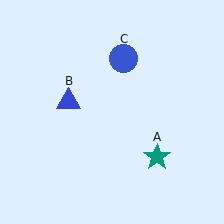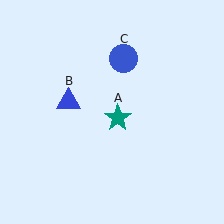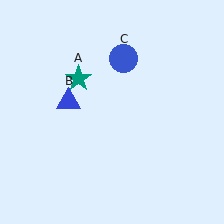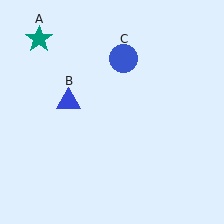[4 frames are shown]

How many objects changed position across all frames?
1 object changed position: teal star (object A).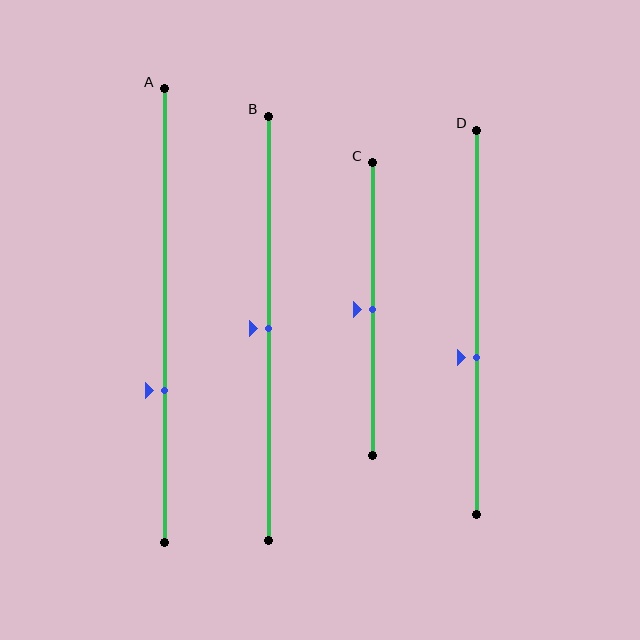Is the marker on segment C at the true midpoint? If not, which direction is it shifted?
Yes, the marker on segment C is at the true midpoint.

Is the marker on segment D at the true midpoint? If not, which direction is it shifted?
No, the marker on segment D is shifted downward by about 9% of the segment length.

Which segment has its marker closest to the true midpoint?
Segment B has its marker closest to the true midpoint.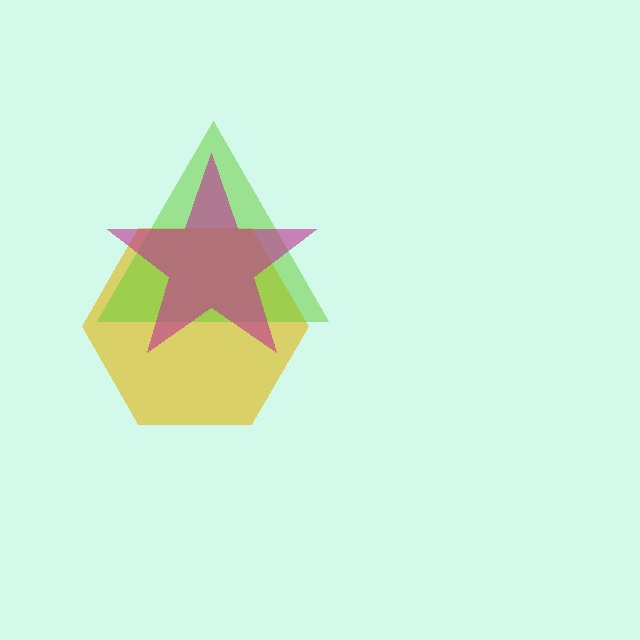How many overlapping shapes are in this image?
There are 3 overlapping shapes in the image.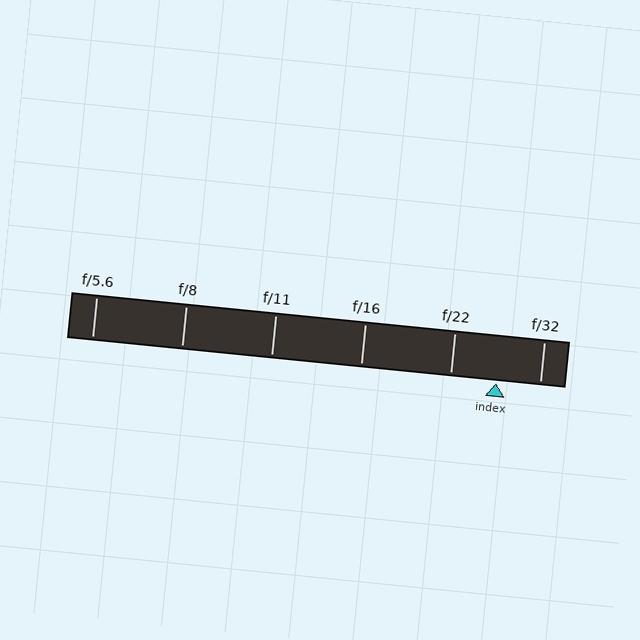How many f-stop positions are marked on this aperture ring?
There are 6 f-stop positions marked.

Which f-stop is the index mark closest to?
The index mark is closest to f/32.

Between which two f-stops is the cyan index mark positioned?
The index mark is between f/22 and f/32.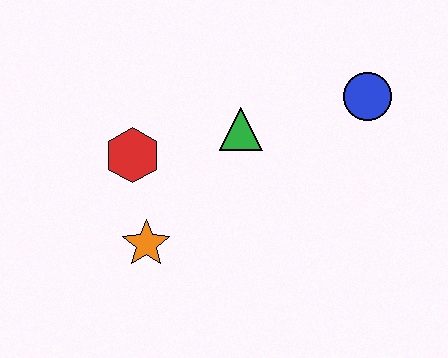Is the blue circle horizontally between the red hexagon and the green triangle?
No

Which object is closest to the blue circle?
The green triangle is closest to the blue circle.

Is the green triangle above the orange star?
Yes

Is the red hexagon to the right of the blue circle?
No